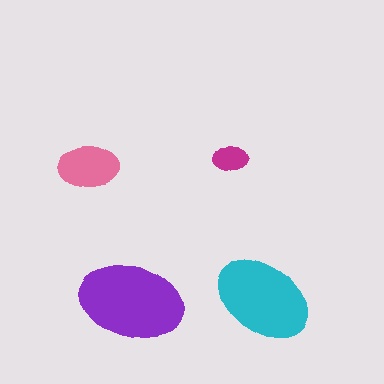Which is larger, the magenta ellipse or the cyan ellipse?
The cyan one.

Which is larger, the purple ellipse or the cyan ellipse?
The purple one.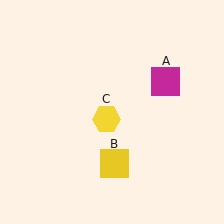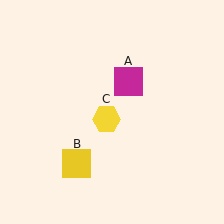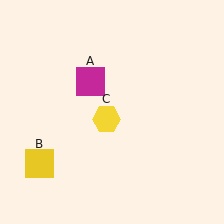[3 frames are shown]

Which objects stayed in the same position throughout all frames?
Yellow hexagon (object C) remained stationary.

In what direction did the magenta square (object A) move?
The magenta square (object A) moved left.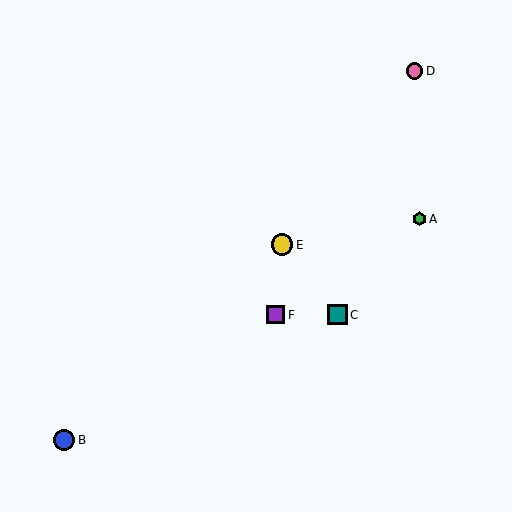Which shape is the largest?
The yellow circle (labeled E) is the largest.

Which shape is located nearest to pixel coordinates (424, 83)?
The pink circle (labeled D) at (414, 71) is nearest to that location.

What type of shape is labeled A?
Shape A is a green hexagon.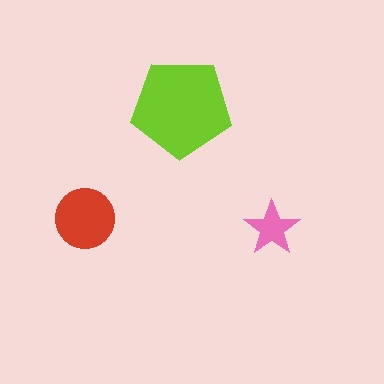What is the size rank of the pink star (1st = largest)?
3rd.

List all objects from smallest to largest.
The pink star, the red circle, the lime pentagon.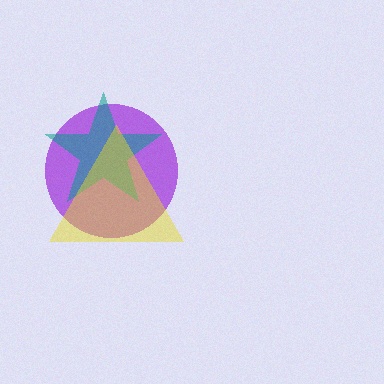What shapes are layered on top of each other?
The layered shapes are: a purple circle, a teal star, a yellow triangle.